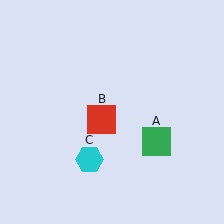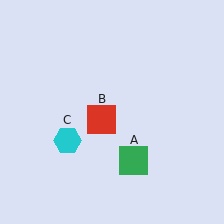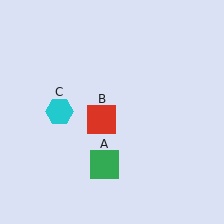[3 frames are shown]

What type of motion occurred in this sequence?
The green square (object A), cyan hexagon (object C) rotated clockwise around the center of the scene.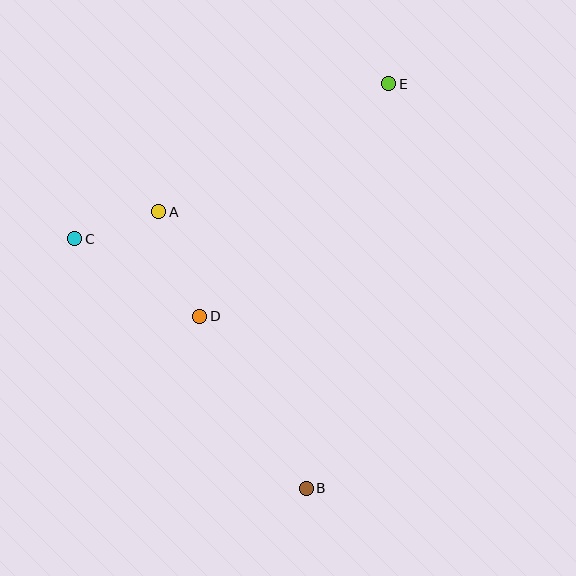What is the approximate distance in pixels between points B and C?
The distance between B and C is approximately 340 pixels.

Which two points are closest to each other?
Points A and C are closest to each other.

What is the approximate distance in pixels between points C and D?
The distance between C and D is approximately 147 pixels.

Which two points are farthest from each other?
Points B and E are farthest from each other.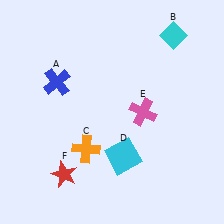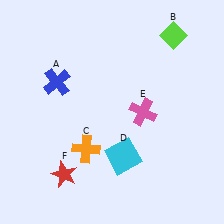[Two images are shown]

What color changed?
The diamond (B) changed from cyan in Image 1 to lime in Image 2.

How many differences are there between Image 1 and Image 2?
There is 1 difference between the two images.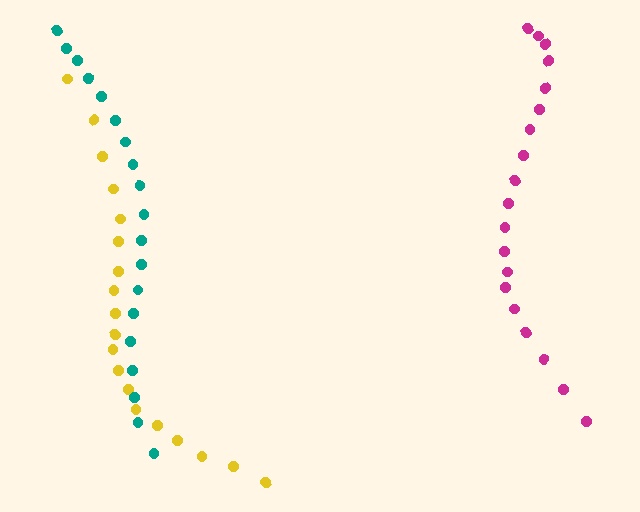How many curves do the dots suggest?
There are 3 distinct paths.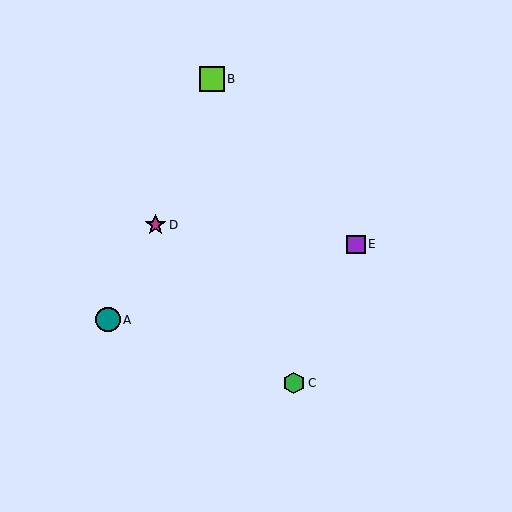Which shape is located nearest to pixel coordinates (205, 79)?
The lime square (labeled B) at (212, 79) is nearest to that location.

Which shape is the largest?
The teal circle (labeled A) is the largest.